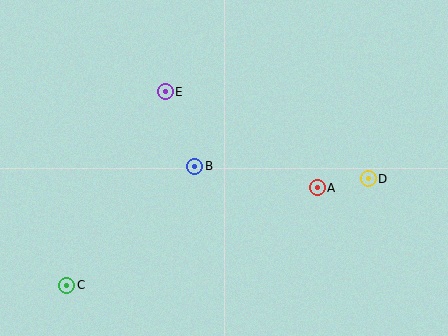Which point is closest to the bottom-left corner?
Point C is closest to the bottom-left corner.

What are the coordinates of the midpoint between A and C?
The midpoint between A and C is at (192, 236).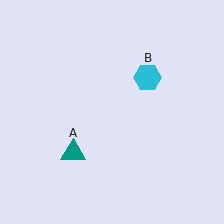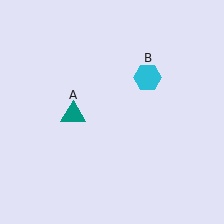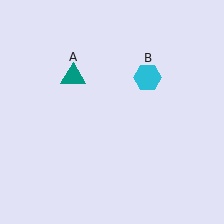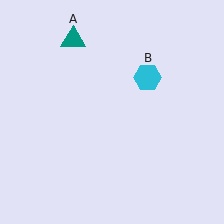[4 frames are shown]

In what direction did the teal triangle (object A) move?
The teal triangle (object A) moved up.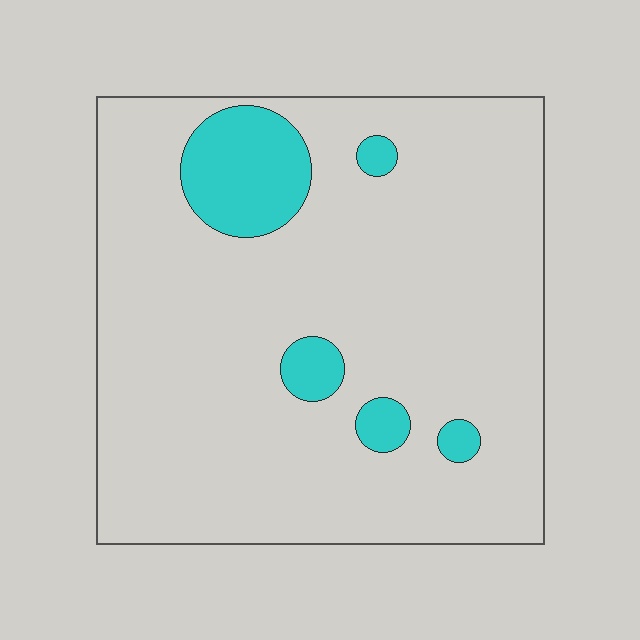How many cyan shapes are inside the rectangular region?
5.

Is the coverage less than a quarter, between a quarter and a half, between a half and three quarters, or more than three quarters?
Less than a quarter.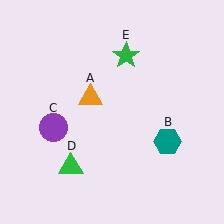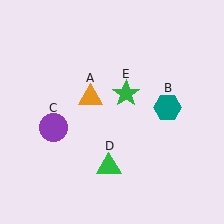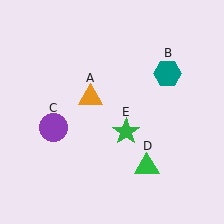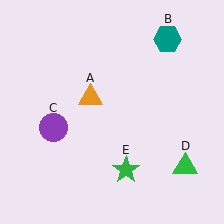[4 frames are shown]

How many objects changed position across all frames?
3 objects changed position: teal hexagon (object B), green triangle (object D), green star (object E).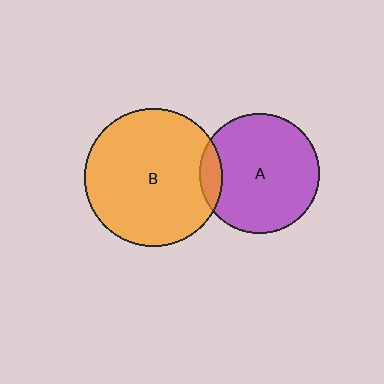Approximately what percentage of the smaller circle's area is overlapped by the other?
Approximately 10%.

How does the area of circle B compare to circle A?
Approximately 1.3 times.